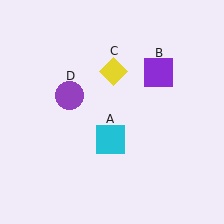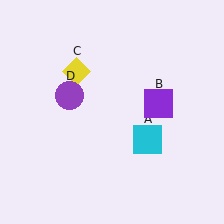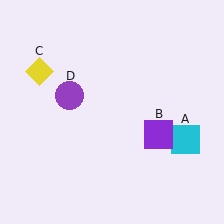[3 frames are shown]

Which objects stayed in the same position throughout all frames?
Purple circle (object D) remained stationary.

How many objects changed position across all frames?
3 objects changed position: cyan square (object A), purple square (object B), yellow diamond (object C).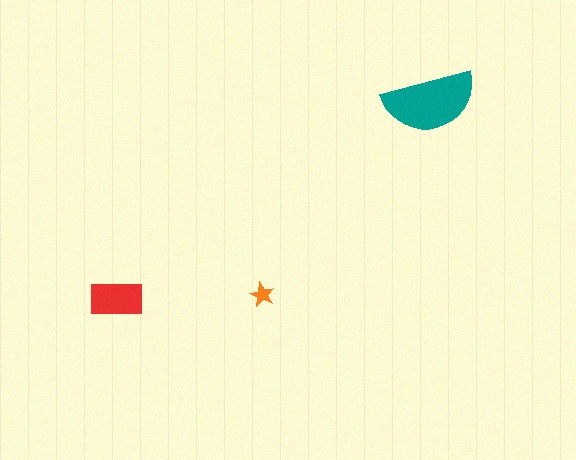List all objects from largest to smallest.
The teal semicircle, the red rectangle, the orange star.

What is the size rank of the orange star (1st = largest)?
3rd.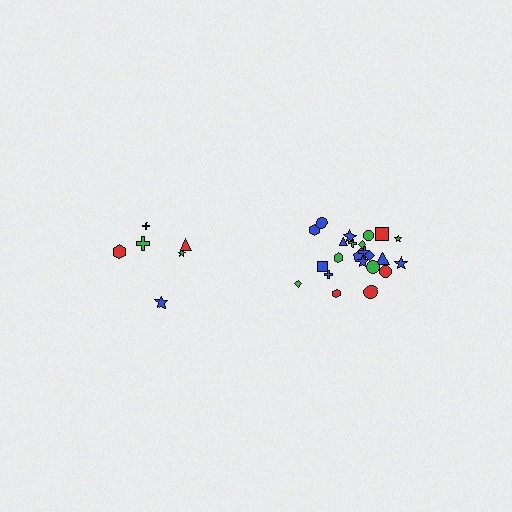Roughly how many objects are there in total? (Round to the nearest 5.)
Roughly 30 objects in total.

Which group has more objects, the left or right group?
The right group.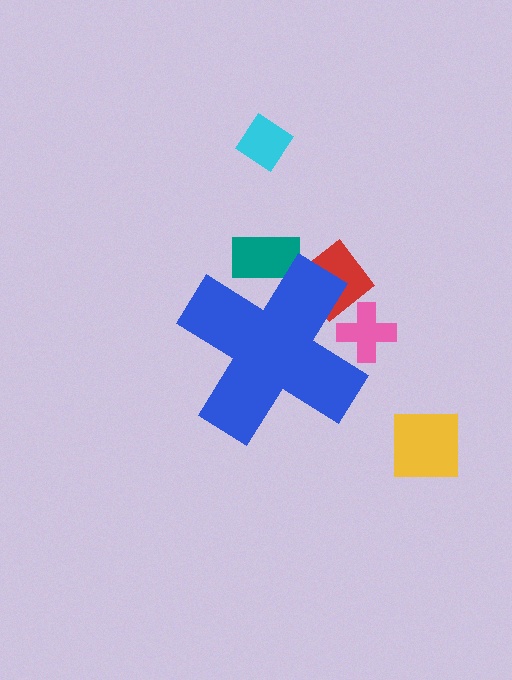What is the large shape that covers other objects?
A blue cross.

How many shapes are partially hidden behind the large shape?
3 shapes are partially hidden.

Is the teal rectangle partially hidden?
Yes, the teal rectangle is partially hidden behind the blue cross.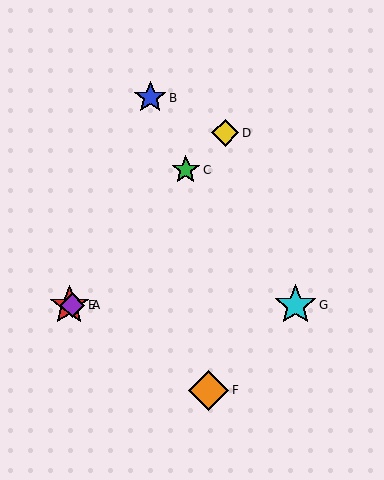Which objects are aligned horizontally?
Objects A, E, G are aligned horizontally.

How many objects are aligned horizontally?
3 objects (A, E, G) are aligned horizontally.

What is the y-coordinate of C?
Object C is at y≈170.